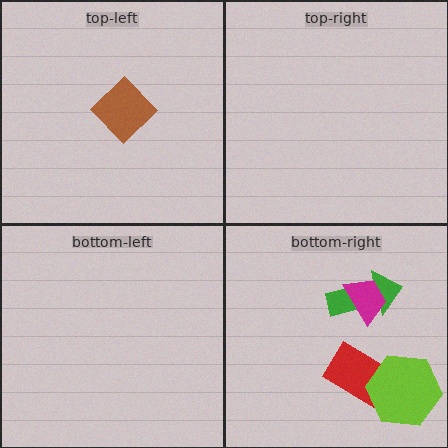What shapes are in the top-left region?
The brown diamond.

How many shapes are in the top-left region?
1.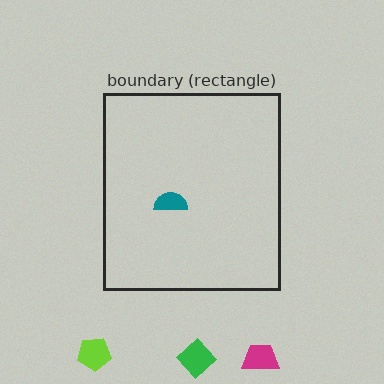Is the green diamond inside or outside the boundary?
Outside.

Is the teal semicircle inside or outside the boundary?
Inside.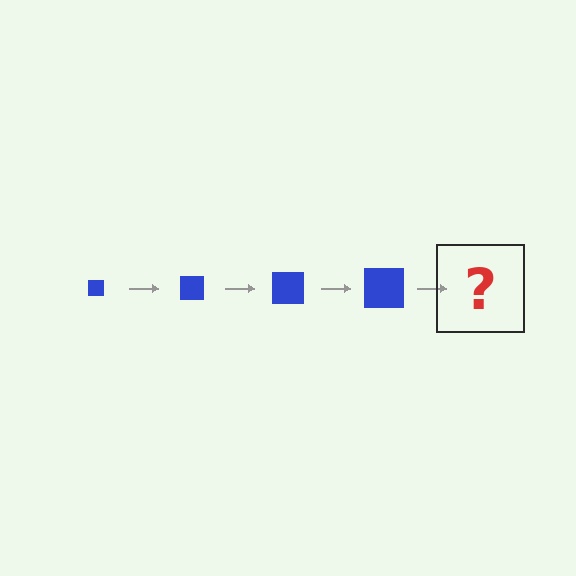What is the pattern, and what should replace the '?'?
The pattern is that the square gets progressively larger each step. The '?' should be a blue square, larger than the previous one.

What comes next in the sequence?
The next element should be a blue square, larger than the previous one.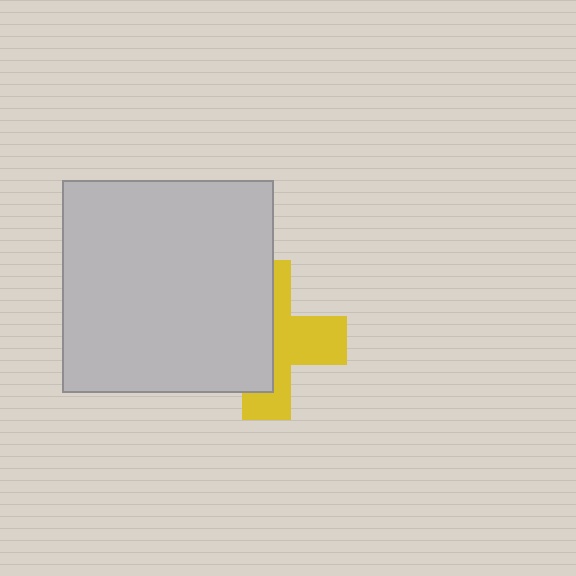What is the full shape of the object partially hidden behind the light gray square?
The partially hidden object is a yellow cross.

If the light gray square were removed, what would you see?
You would see the complete yellow cross.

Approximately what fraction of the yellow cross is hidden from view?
Roughly 52% of the yellow cross is hidden behind the light gray square.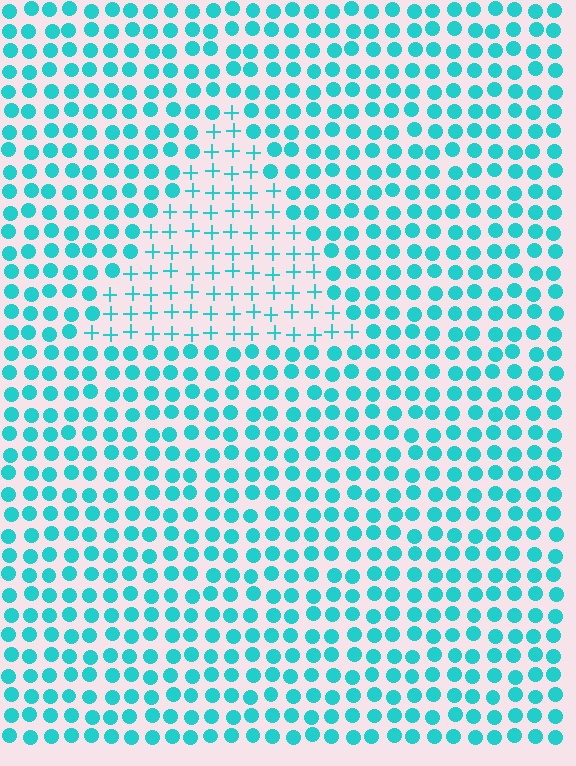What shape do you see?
I see a triangle.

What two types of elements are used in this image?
The image uses plus signs inside the triangle region and circles outside it.